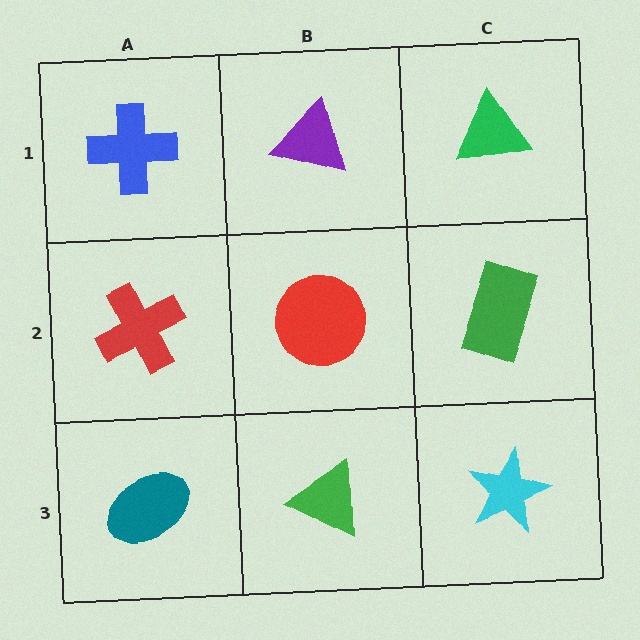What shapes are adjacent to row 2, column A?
A blue cross (row 1, column A), a teal ellipse (row 3, column A), a red circle (row 2, column B).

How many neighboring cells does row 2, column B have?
4.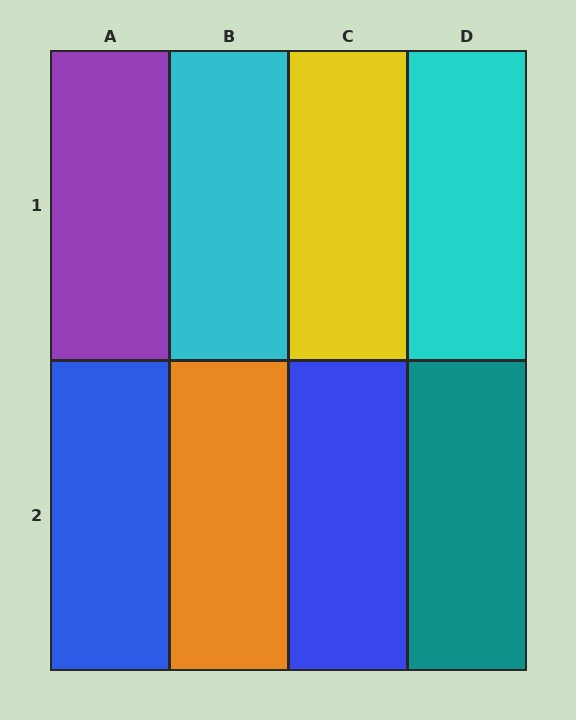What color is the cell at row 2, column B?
Orange.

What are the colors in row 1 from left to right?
Purple, cyan, yellow, cyan.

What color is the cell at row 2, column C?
Blue.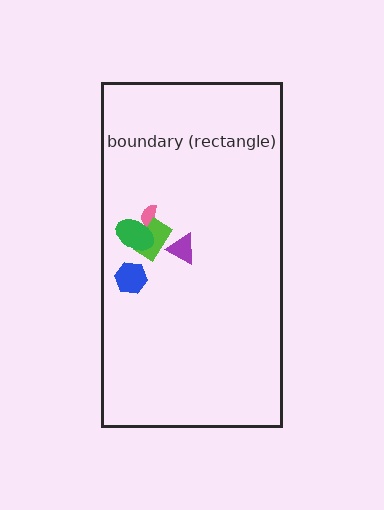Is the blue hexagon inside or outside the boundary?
Inside.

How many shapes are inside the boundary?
5 inside, 0 outside.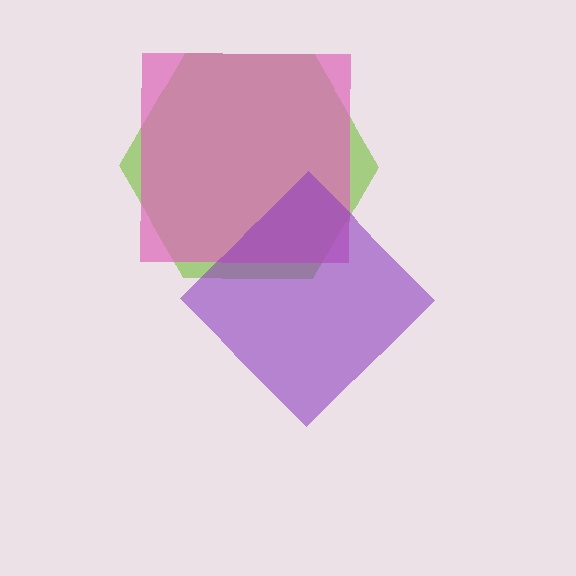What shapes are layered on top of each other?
The layered shapes are: a lime hexagon, a pink square, a purple diamond.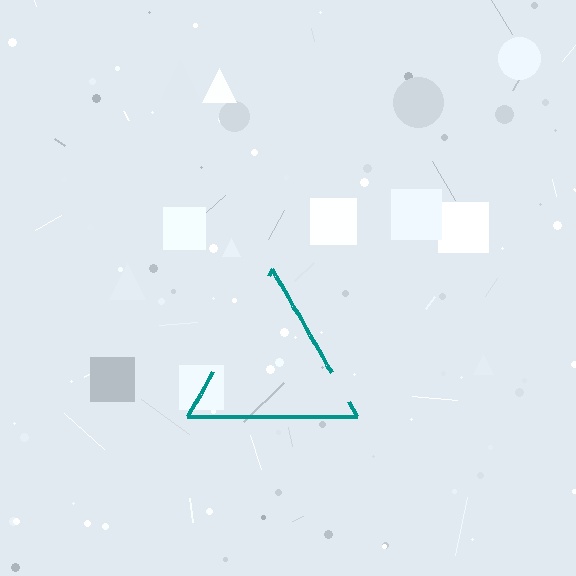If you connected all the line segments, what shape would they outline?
They would outline a triangle.